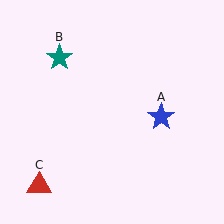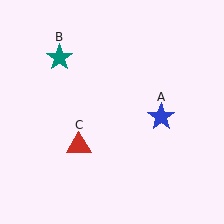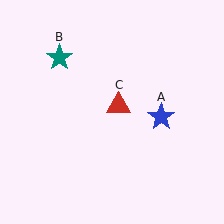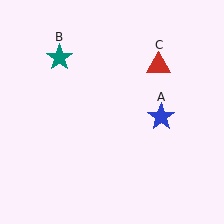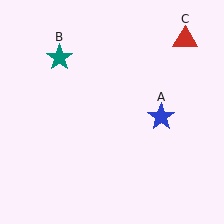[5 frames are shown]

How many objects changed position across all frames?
1 object changed position: red triangle (object C).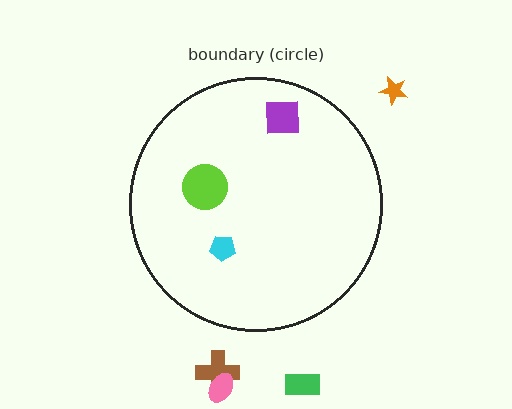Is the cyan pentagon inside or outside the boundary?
Inside.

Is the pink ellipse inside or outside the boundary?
Outside.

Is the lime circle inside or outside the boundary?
Inside.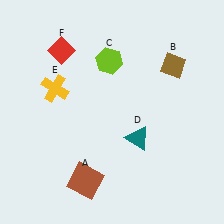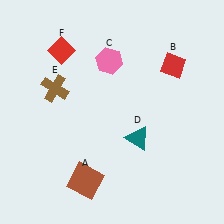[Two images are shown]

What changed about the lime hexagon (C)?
In Image 1, C is lime. In Image 2, it changed to pink.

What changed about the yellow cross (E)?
In Image 1, E is yellow. In Image 2, it changed to brown.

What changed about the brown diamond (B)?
In Image 1, B is brown. In Image 2, it changed to red.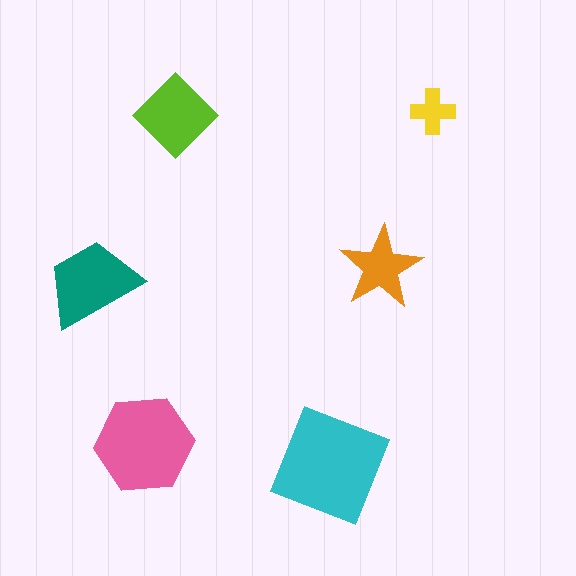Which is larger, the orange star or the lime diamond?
The lime diamond.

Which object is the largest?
The cyan square.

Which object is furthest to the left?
The teal trapezoid is leftmost.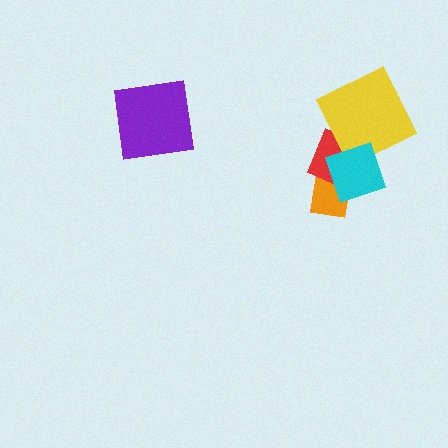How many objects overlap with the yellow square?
2 objects overlap with the yellow square.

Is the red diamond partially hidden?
Yes, it is partially covered by another shape.